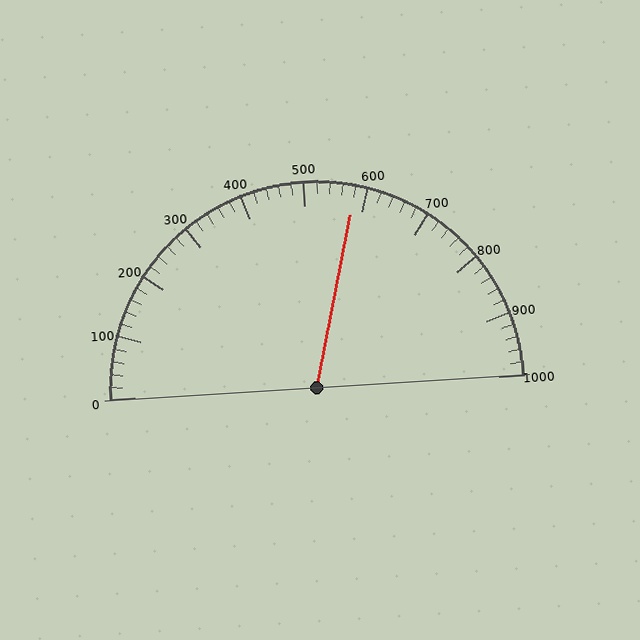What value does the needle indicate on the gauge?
The needle indicates approximately 580.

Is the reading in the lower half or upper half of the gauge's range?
The reading is in the upper half of the range (0 to 1000).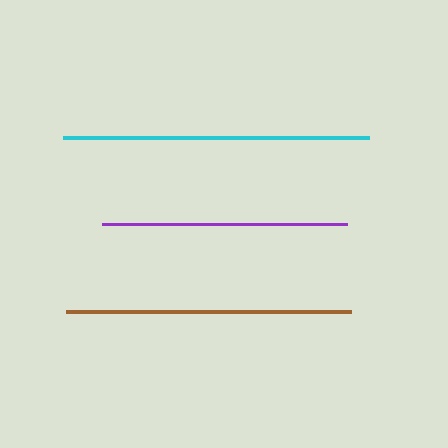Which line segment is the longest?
The cyan line is the longest at approximately 306 pixels.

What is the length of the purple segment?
The purple segment is approximately 245 pixels long.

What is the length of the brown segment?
The brown segment is approximately 285 pixels long.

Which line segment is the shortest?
The purple line is the shortest at approximately 245 pixels.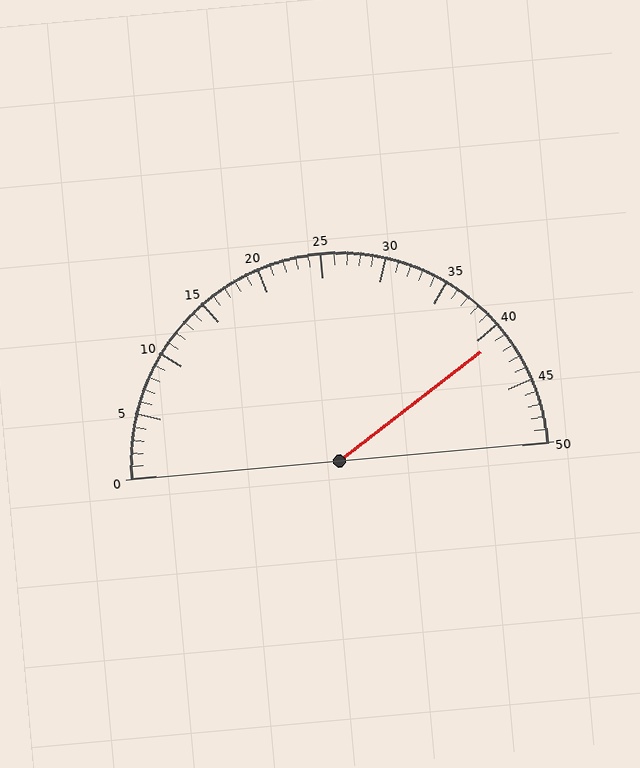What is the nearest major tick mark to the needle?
The nearest major tick mark is 40.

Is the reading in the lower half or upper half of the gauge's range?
The reading is in the upper half of the range (0 to 50).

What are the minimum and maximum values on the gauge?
The gauge ranges from 0 to 50.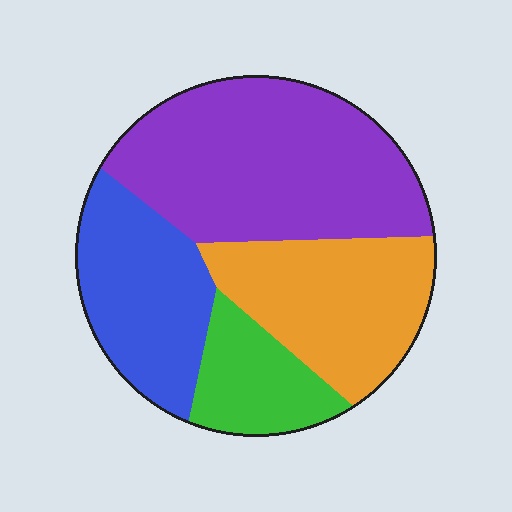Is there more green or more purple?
Purple.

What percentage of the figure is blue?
Blue covers about 20% of the figure.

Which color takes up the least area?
Green, at roughly 15%.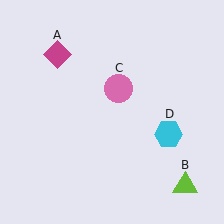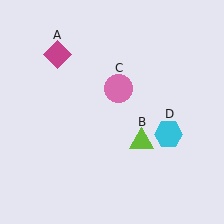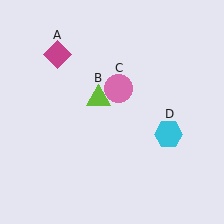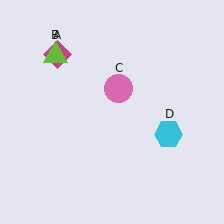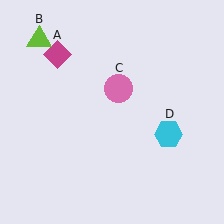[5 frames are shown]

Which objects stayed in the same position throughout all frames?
Magenta diamond (object A) and pink circle (object C) and cyan hexagon (object D) remained stationary.